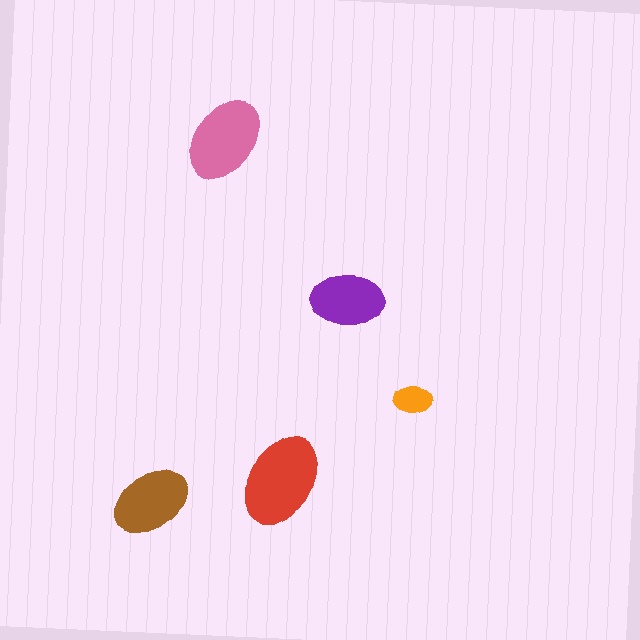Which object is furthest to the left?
The brown ellipse is leftmost.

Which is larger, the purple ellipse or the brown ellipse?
The brown one.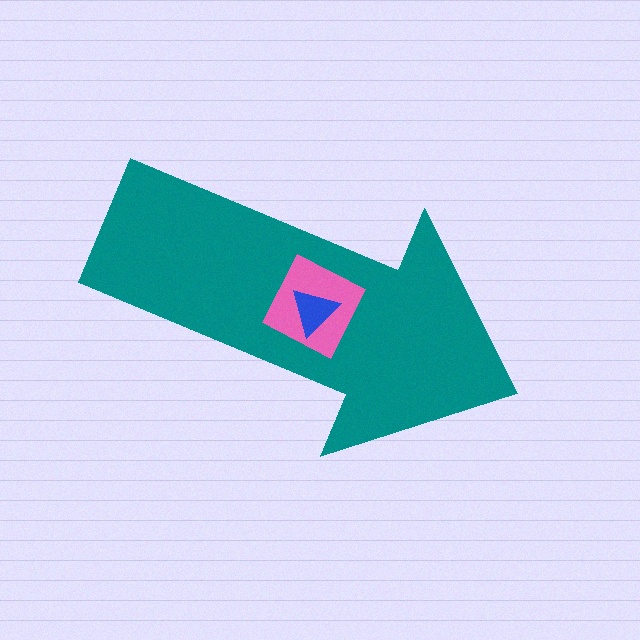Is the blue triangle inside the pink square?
Yes.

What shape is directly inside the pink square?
The blue triangle.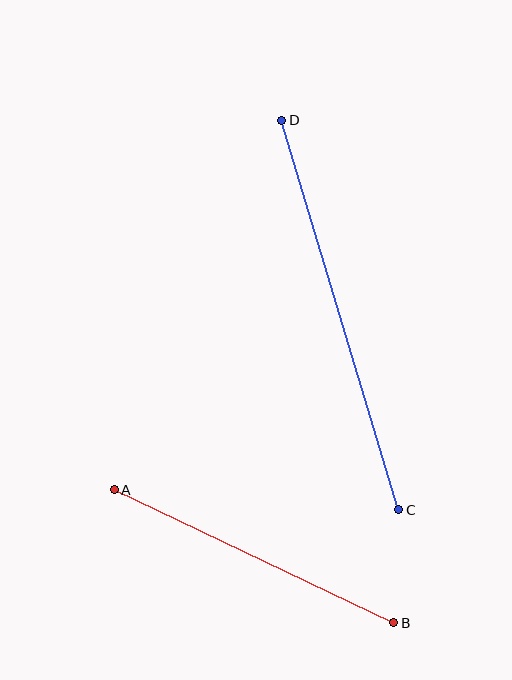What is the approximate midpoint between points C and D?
The midpoint is at approximately (340, 315) pixels.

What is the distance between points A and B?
The distance is approximately 309 pixels.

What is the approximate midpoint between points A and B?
The midpoint is at approximately (254, 556) pixels.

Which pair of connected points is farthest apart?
Points C and D are farthest apart.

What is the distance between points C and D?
The distance is approximately 407 pixels.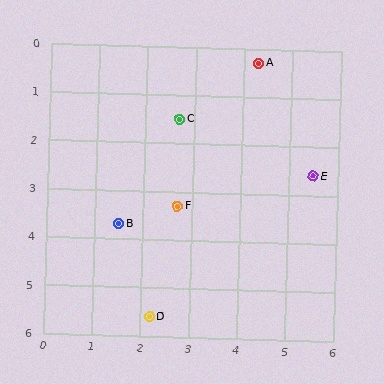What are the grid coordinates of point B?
Point B is at approximately (1.5, 3.7).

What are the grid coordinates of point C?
Point C is at approximately (2.7, 1.5).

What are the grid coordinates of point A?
Point A is at approximately (4.3, 0.3).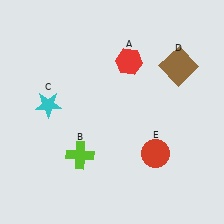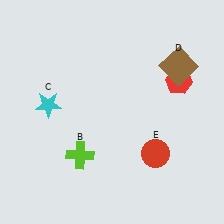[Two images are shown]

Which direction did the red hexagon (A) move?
The red hexagon (A) moved right.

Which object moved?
The red hexagon (A) moved right.